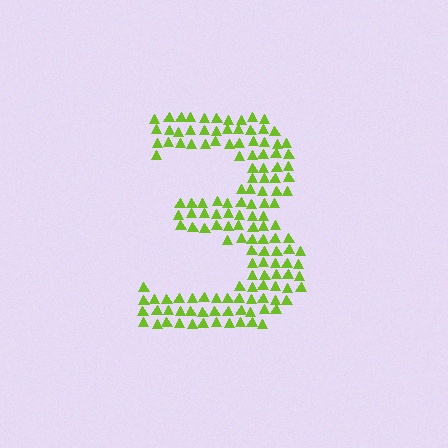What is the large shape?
The large shape is the digit 3.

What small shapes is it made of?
It is made of small triangles.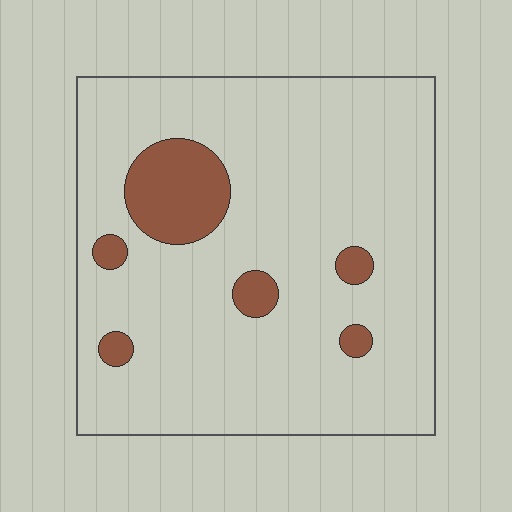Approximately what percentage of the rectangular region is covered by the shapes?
Approximately 10%.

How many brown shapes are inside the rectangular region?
6.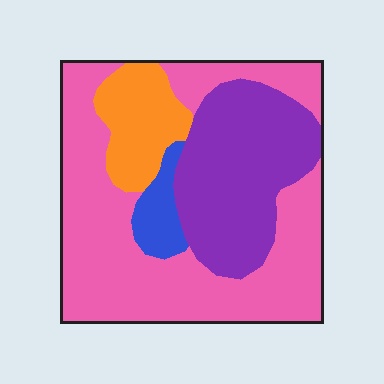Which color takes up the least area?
Blue, at roughly 5%.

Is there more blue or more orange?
Orange.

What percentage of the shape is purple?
Purple takes up about one quarter (1/4) of the shape.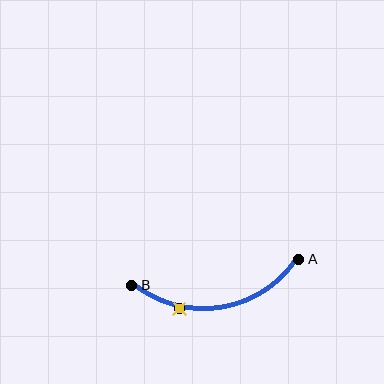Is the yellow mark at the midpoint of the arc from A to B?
No. The yellow mark lies on the arc but is closer to endpoint B. The arc midpoint would be at the point on the curve equidistant along the arc from both A and B.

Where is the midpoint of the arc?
The arc midpoint is the point on the curve farthest from the straight line joining A and B. It sits below that line.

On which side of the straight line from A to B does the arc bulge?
The arc bulges below the straight line connecting A and B.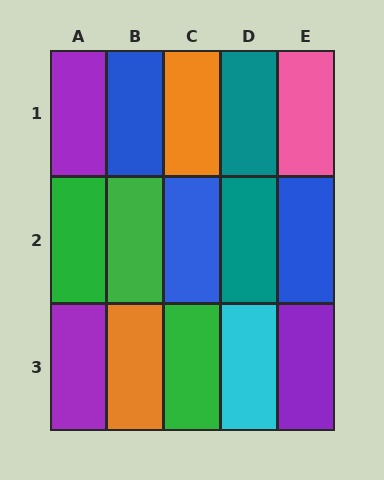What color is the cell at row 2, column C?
Blue.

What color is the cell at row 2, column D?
Teal.